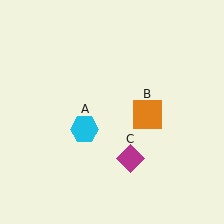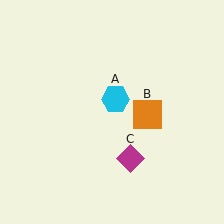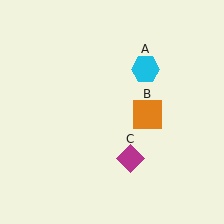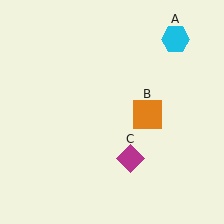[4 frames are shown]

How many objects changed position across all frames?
1 object changed position: cyan hexagon (object A).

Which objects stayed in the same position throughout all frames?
Orange square (object B) and magenta diamond (object C) remained stationary.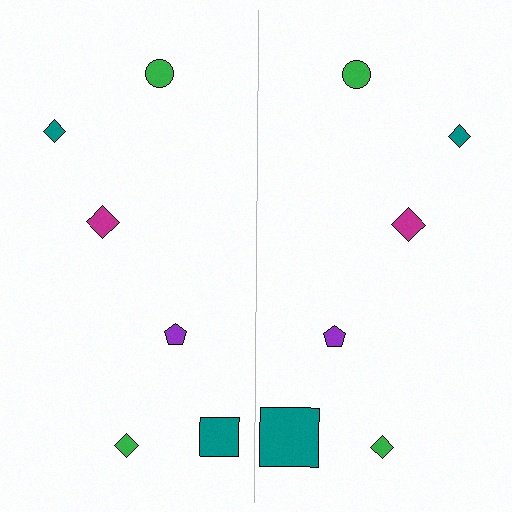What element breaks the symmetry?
The teal square on the right side has a different size than its mirror counterpart.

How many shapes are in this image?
There are 12 shapes in this image.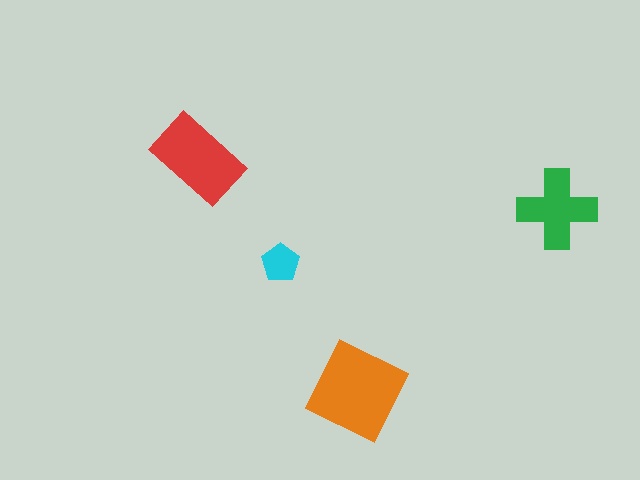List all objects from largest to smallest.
The orange square, the red rectangle, the green cross, the cyan pentagon.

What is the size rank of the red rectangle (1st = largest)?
2nd.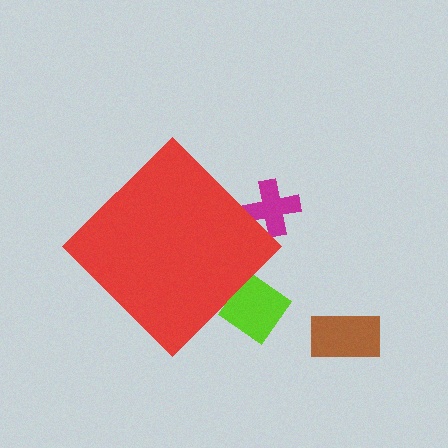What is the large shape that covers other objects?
A red diamond.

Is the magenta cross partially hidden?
Yes, the magenta cross is partially hidden behind the red diamond.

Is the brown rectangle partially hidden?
No, the brown rectangle is fully visible.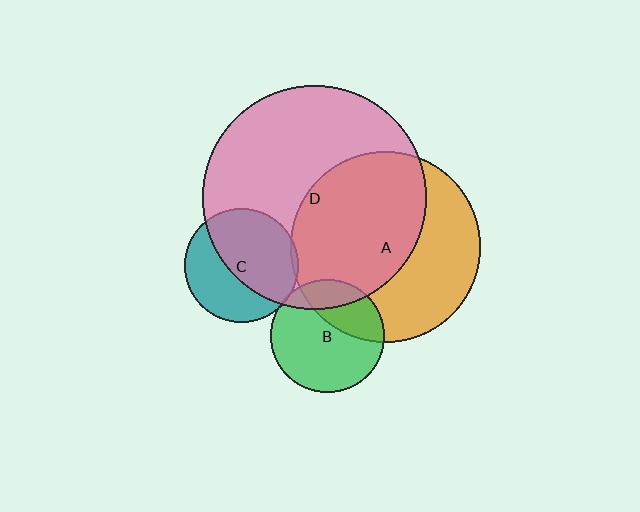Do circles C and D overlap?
Yes.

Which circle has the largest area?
Circle D (pink).